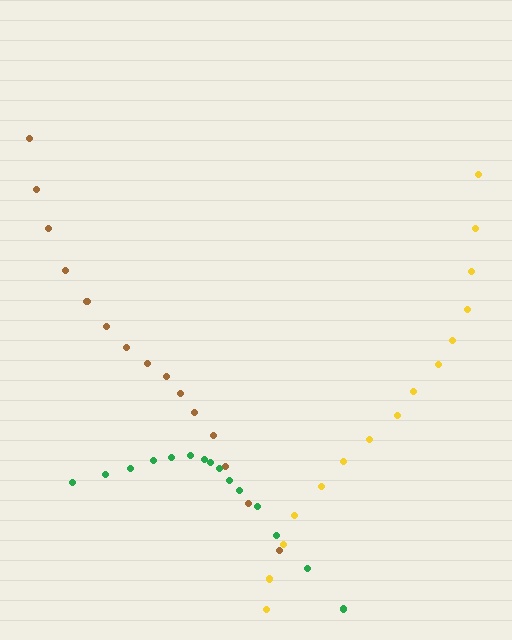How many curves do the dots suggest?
There are 3 distinct paths.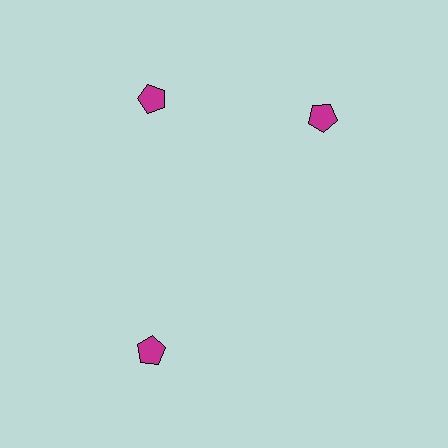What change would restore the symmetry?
The symmetry would be restored by rotating it back into even spacing with its neighbors so that all 3 pentagons sit at equal angles and equal distance from the center.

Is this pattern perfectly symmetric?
No. The 3 magenta pentagons are arranged in a ring, but one element near the 3 o'clock position is rotated out of alignment along the ring, breaking the 3-fold rotational symmetry.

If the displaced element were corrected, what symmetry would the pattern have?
It would have 3-fold rotational symmetry — the pattern would map onto itself every 120 degrees.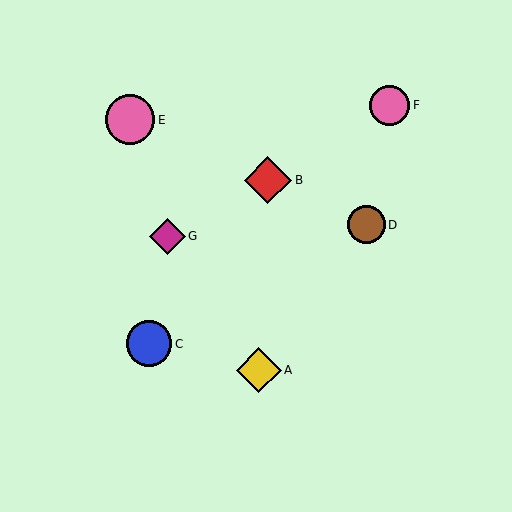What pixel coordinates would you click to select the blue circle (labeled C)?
Click at (149, 344) to select the blue circle C.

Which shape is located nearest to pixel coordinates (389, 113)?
The pink circle (labeled F) at (390, 105) is nearest to that location.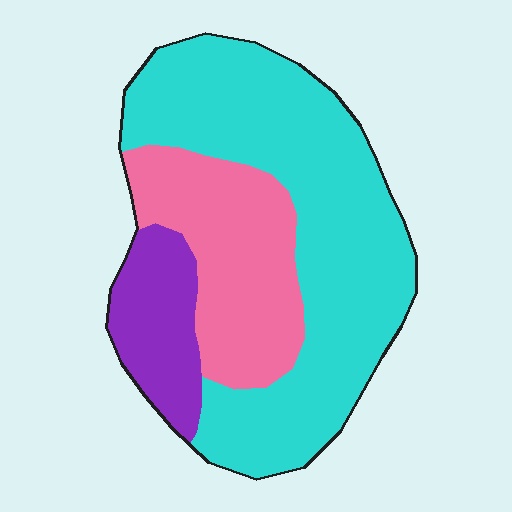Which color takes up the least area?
Purple, at roughly 15%.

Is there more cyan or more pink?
Cyan.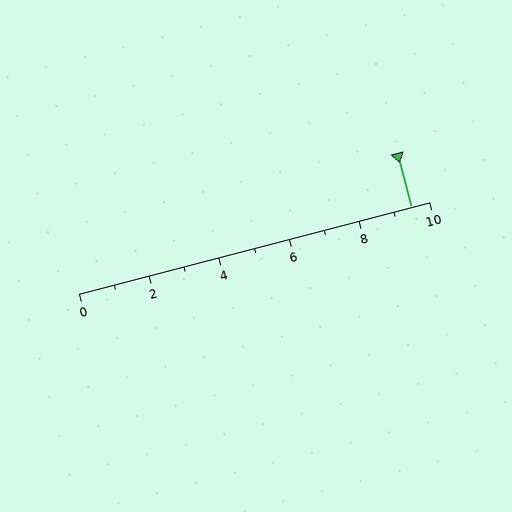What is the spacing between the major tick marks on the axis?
The major ticks are spaced 2 apart.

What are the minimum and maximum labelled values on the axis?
The axis runs from 0 to 10.